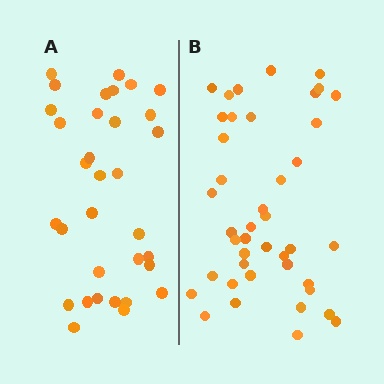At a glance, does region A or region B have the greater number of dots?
Region B (the right region) has more dots.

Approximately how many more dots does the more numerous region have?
Region B has roughly 8 or so more dots than region A.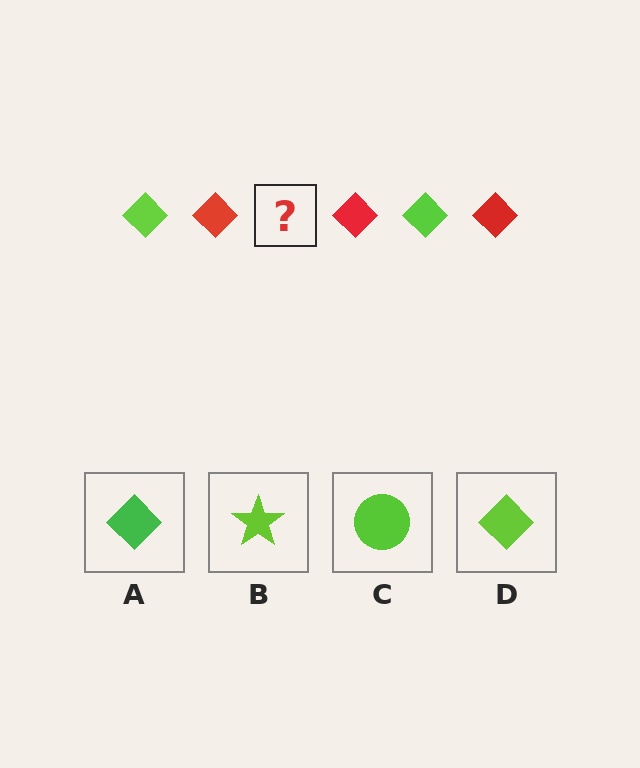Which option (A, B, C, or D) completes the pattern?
D.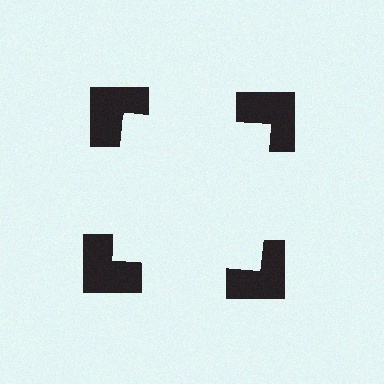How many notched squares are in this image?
There are 4 — one at each vertex of the illusory square.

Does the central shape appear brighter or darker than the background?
It typically appears slightly brighter than the background, even though no actual brightness change is drawn.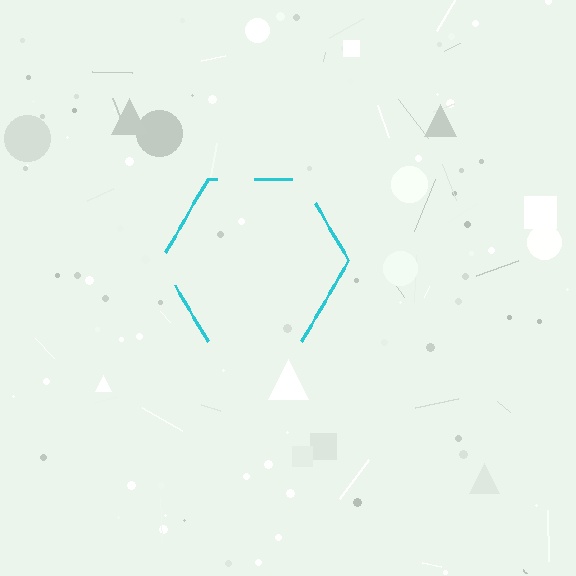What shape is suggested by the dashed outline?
The dashed outline suggests a hexagon.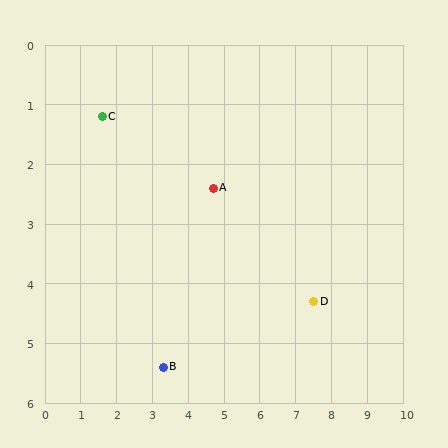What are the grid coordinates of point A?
Point A is at approximately (4.7, 2.4).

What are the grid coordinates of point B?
Point B is at approximately (3.3, 5.4).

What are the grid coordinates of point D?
Point D is at approximately (7.5, 4.3).